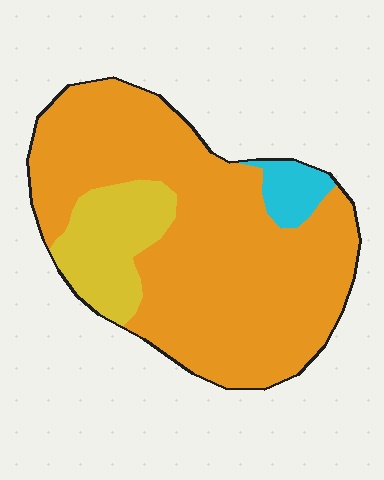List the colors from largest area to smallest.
From largest to smallest: orange, yellow, cyan.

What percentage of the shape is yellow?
Yellow takes up about one sixth (1/6) of the shape.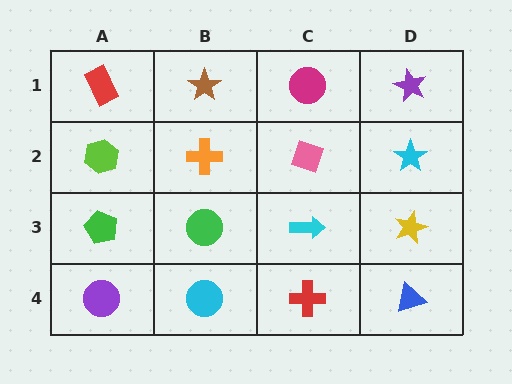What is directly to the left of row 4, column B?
A purple circle.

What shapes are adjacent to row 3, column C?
A pink diamond (row 2, column C), a red cross (row 4, column C), a green circle (row 3, column B), a yellow star (row 3, column D).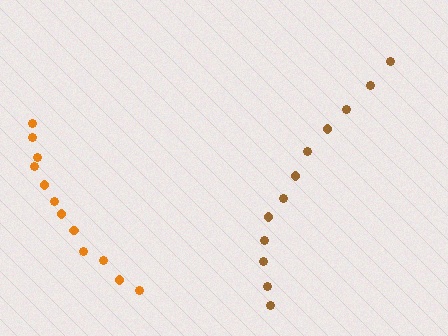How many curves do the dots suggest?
There are 2 distinct paths.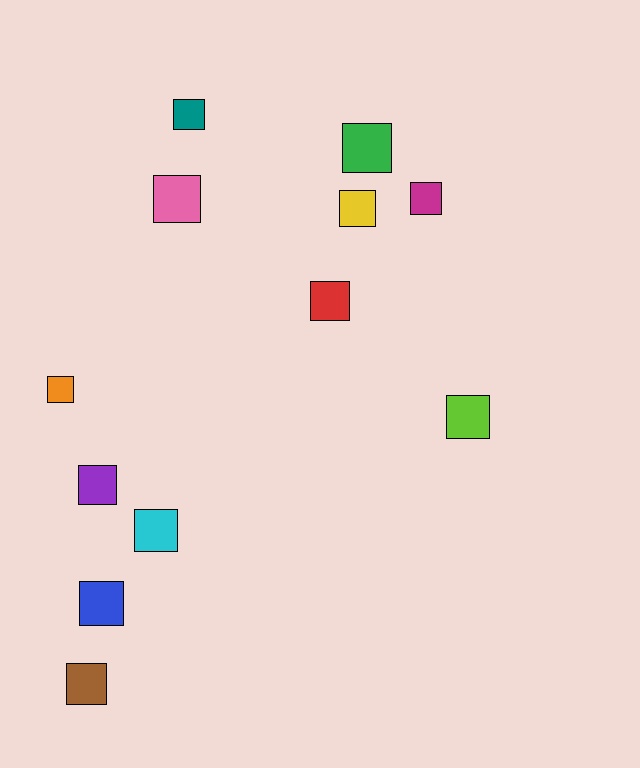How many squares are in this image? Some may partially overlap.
There are 12 squares.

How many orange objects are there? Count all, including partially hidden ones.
There is 1 orange object.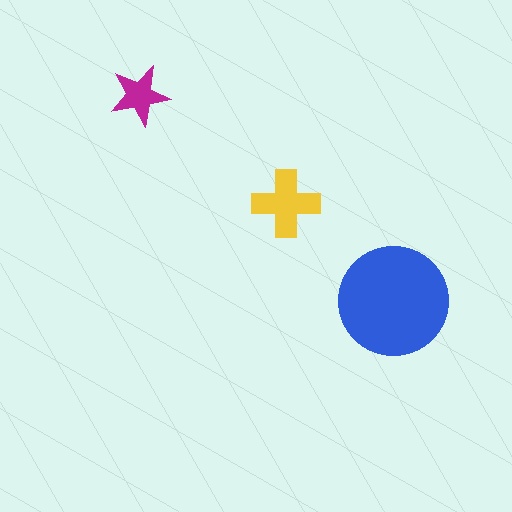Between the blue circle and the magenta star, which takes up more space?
The blue circle.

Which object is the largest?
The blue circle.